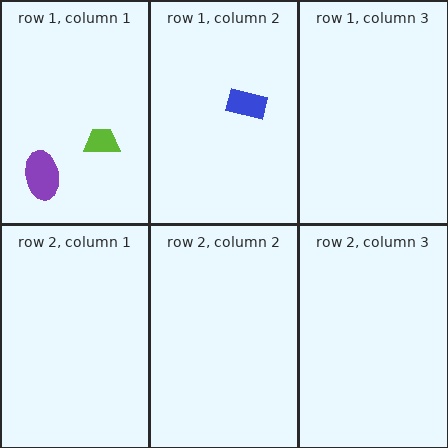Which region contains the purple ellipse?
The row 1, column 1 region.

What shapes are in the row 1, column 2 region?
The blue rectangle.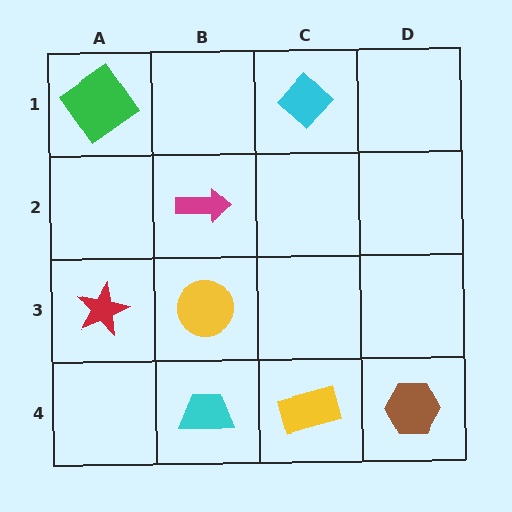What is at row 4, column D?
A brown hexagon.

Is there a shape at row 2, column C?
No, that cell is empty.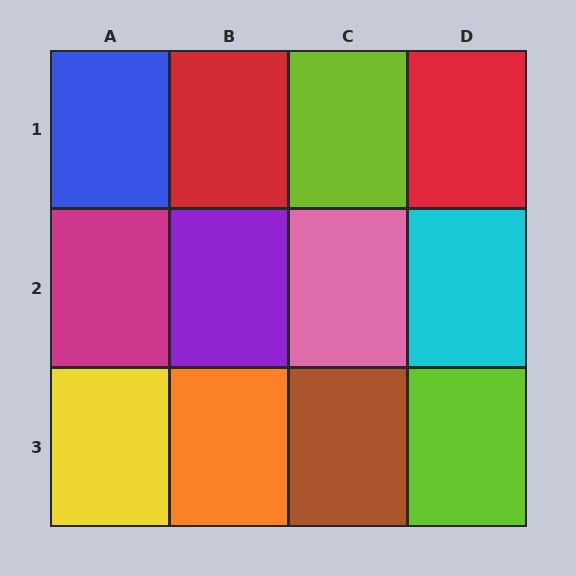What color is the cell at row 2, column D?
Cyan.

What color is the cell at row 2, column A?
Magenta.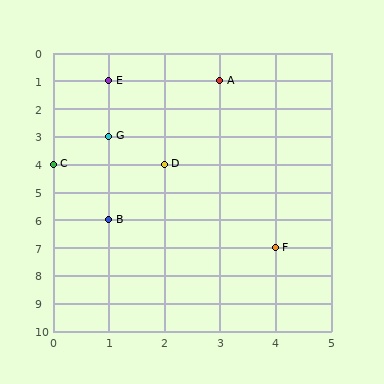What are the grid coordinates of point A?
Point A is at grid coordinates (3, 1).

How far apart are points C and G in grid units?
Points C and G are 1 column and 1 row apart (about 1.4 grid units diagonally).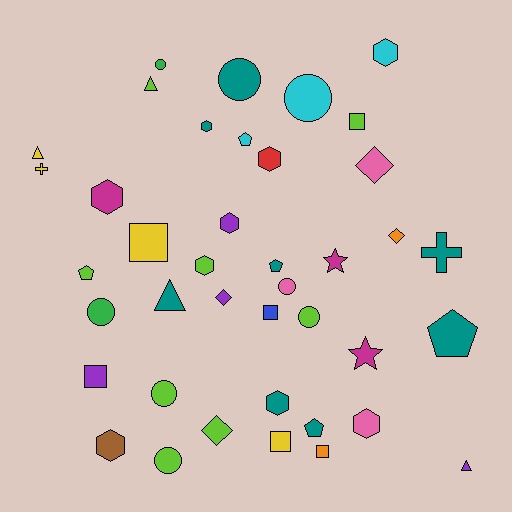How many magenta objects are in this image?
There are 3 magenta objects.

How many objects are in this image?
There are 40 objects.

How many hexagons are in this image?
There are 9 hexagons.